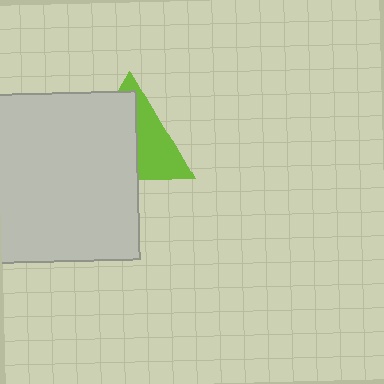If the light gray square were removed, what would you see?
You would see the complete lime triangle.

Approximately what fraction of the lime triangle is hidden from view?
Roughly 57% of the lime triangle is hidden behind the light gray square.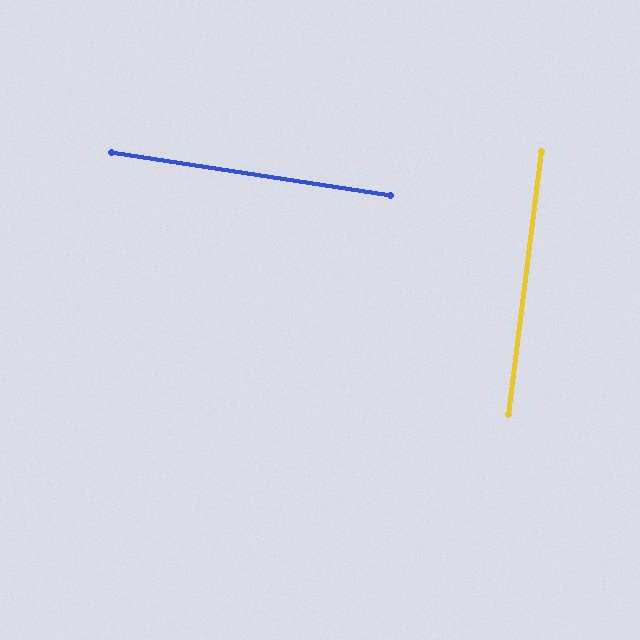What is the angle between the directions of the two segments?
Approximately 89 degrees.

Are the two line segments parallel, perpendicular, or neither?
Perpendicular — they meet at approximately 89°.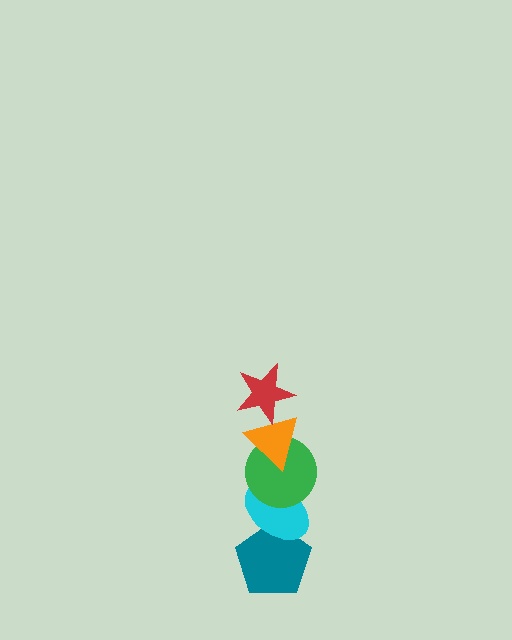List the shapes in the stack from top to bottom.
From top to bottom: the red star, the orange triangle, the green circle, the cyan ellipse, the teal pentagon.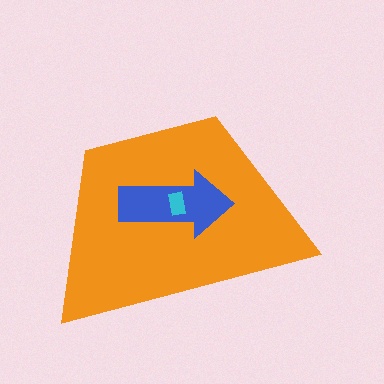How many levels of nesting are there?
3.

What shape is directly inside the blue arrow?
The cyan rectangle.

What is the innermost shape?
The cyan rectangle.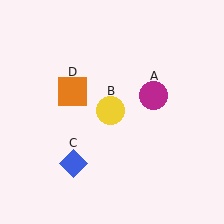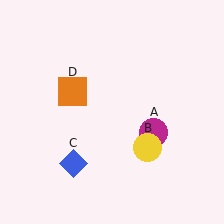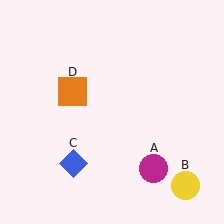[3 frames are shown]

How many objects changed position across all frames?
2 objects changed position: magenta circle (object A), yellow circle (object B).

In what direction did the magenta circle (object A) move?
The magenta circle (object A) moved down.